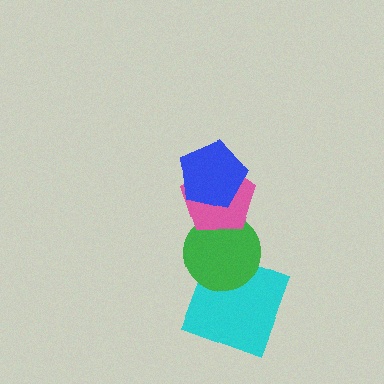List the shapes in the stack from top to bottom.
From top to bottom: the blue pentagon, the pink pentagon, the green circle, the cyan square.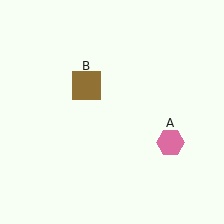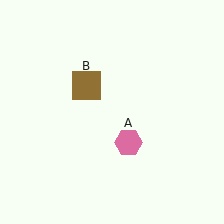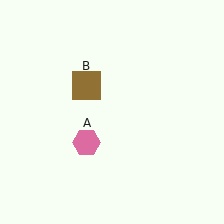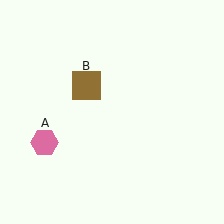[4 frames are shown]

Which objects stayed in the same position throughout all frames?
Brown square (object B) remained stationary.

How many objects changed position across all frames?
1 object changed position: pink hexagon (object A).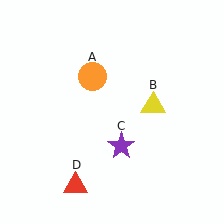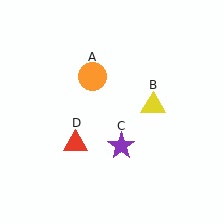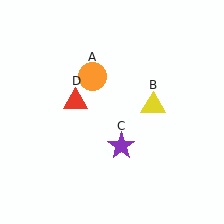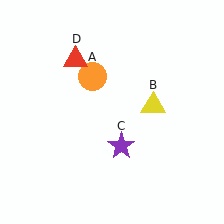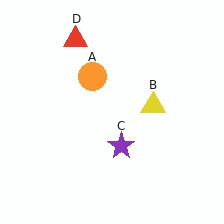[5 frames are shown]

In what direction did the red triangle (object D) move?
The red triangle (object D) moved up.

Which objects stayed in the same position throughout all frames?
Orange circle (object A) and yellow triangle (object B) and purple star (object C) remained stationary.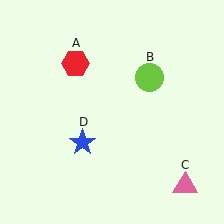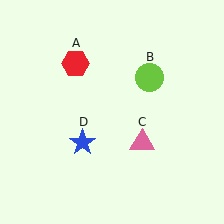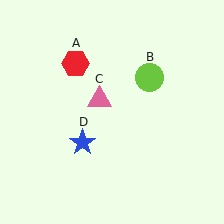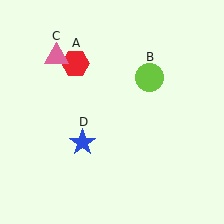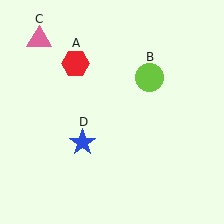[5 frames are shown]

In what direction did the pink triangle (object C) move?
The pink triangle (object C) moved up and to the left.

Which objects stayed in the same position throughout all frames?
Red hexagon (object A) and lime circle (object B) and blue star (object D) remained stationary.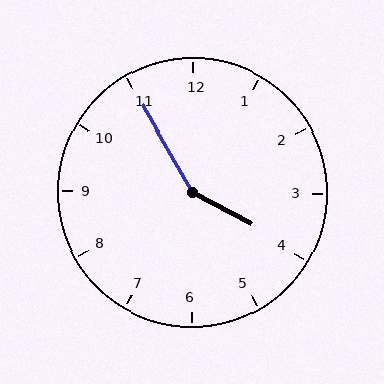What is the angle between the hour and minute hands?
Approximately 148 degrees.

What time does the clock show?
3:55.